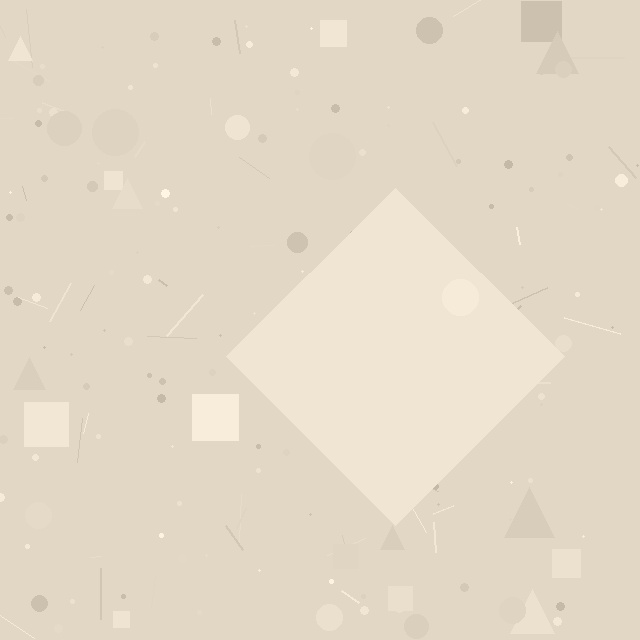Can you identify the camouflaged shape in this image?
The camouflaged shape is a diamond.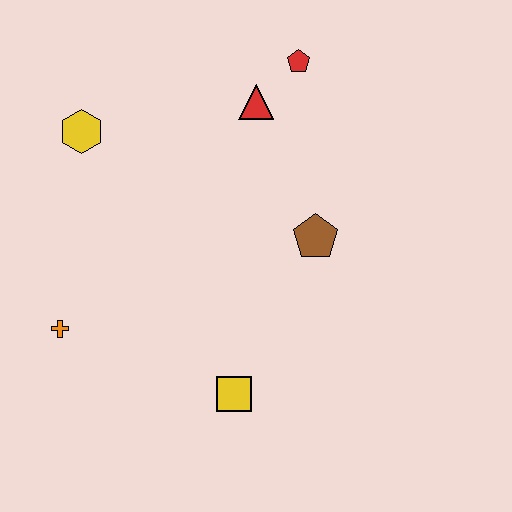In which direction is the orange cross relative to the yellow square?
The orange cross is to the left of the yellow square.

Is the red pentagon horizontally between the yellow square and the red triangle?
No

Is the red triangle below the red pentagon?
Yes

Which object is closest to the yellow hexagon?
The red triangle is closest to the yellow hexagon.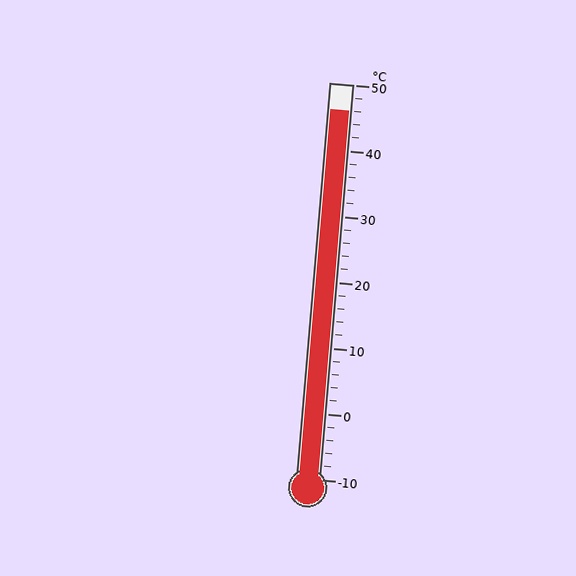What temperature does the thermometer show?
The thermometer shows approximately 46°C.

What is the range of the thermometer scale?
The thermometer scale ranges from -10°C to 50°C.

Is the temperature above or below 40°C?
The temperature is above 40°C.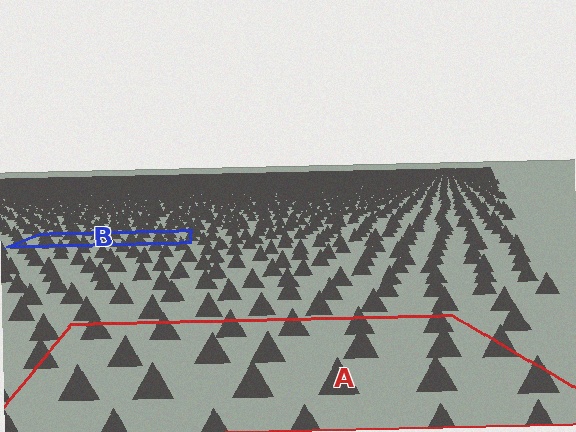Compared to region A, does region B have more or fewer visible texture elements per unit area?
Region B has more texture elements per unit area — they are packed more densely because it is farther away.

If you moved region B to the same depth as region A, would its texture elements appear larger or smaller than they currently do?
They would appear larger. At a closer depth, the same texture elements are projected at a bigger on-screen size.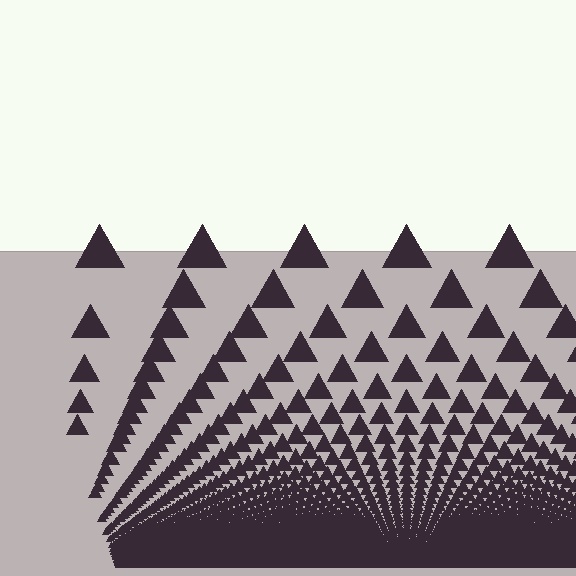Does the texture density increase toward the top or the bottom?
Density increases toward the bottom.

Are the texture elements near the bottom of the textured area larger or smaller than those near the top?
Smaller. The gradient is inverted — elements near the bottom are smaller and denser.